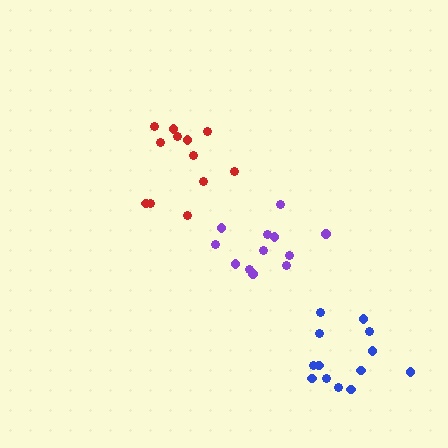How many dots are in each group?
Group 1: 12 dots, Group 2: 12 dots, Group 3: 13 dots (37 total).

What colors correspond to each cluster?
The clusters are colored: purple, red, blue.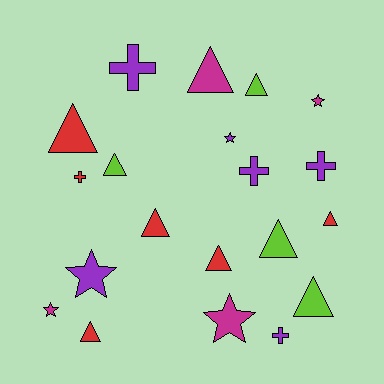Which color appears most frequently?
Purple, with 6 objects.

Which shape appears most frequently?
Triangle, with 10 objects.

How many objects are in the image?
There are 20 objects.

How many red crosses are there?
There is 1 red cross.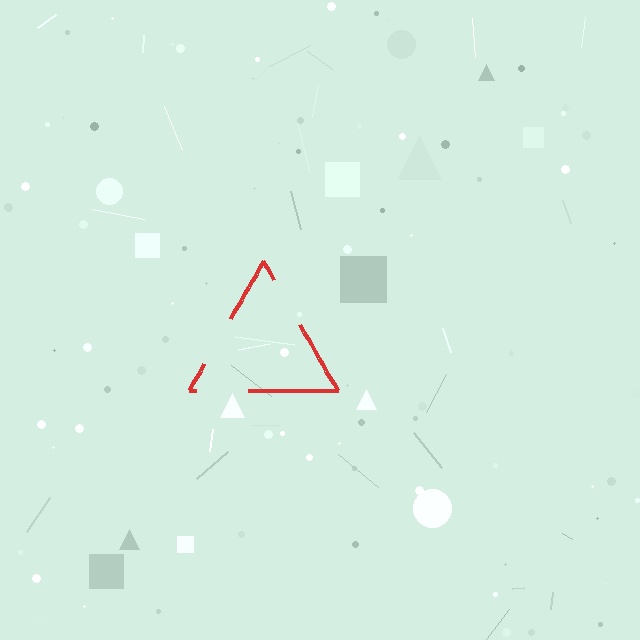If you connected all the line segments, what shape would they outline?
They would outline a triangle.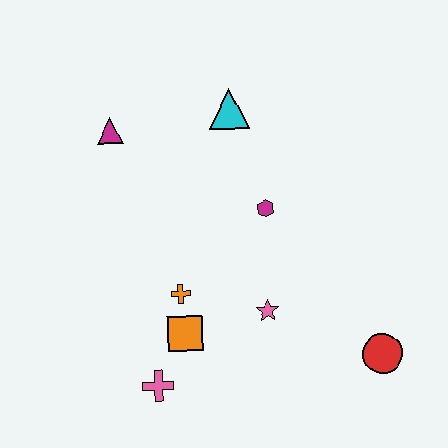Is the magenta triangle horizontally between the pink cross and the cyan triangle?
No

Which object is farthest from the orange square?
The cyan triangle is farthest from the orange square.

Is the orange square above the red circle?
Yes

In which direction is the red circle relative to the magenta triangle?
The red circle is to the right of the magenta triangle.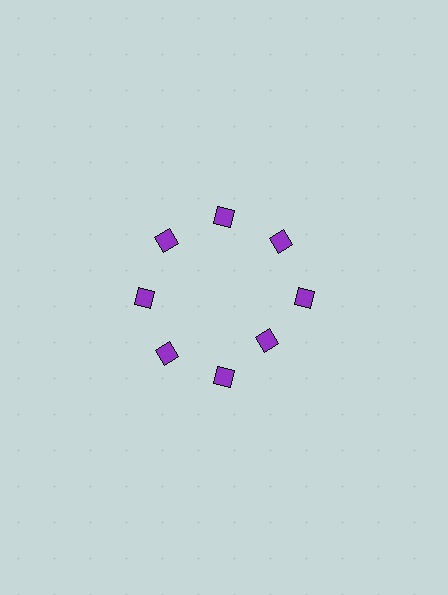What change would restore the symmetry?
The symmetry would be restored by moving it outward, back onto the ring so that all 8 diamonds sit at equal angles and equal distance from the center.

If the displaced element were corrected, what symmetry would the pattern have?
It would have 8-fold rotational symmetry — the pattern would map onto itself every 45 degrees.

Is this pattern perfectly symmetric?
No. The 8 purple diamonds are arranged in a ring, but one element near the 4 o'clock position is pulled inward toward the center, breaking the 8-fold rotational symmetry.